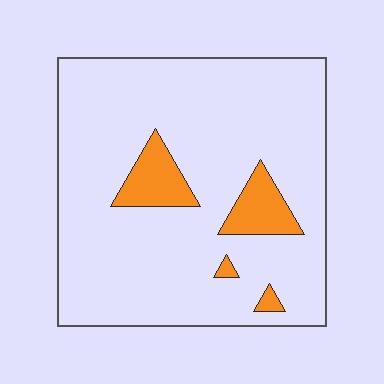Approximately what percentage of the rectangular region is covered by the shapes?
Approximately 10%.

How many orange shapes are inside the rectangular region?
4.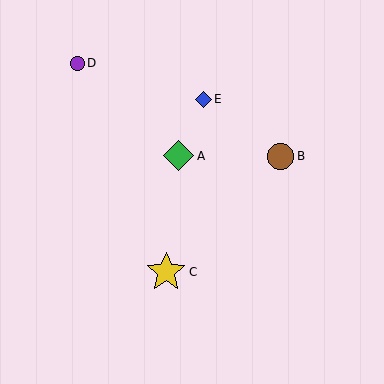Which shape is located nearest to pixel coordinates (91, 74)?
The purple circle (labeled D) at (77, 63) is nearest to that location.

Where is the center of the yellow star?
The center of the yellow star is at (166, 272).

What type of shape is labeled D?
Shape D is a purple circle.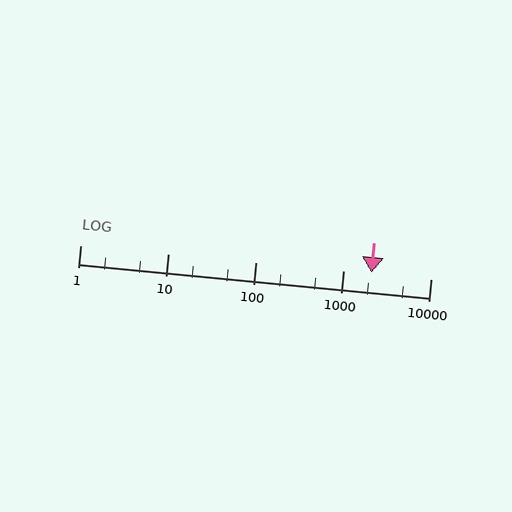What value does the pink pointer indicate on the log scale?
The pointer indicates approximately 2100.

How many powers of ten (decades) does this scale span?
The scale spans 4 decades, from 1 to 10000.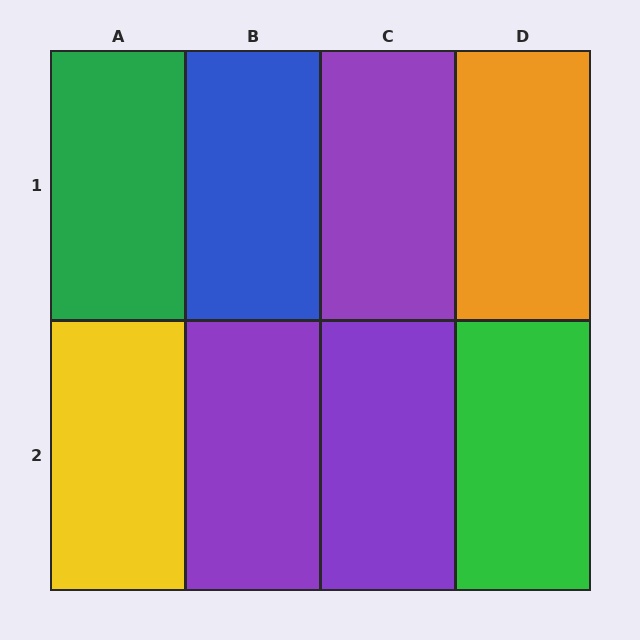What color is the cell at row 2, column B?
Purple.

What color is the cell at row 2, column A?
Yellow.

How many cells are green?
2 cells are green.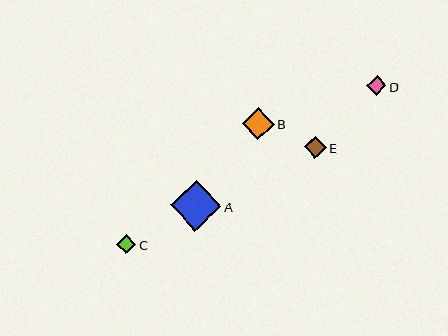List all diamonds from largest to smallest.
From largest to smallest: A, B, E, D, C.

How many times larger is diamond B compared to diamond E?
Diamond B is approximately 1.5 times the size of diamond E.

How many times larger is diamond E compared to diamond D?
Diamond E is approximately 1.1 times the size of diamond D.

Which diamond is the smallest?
Diamond C is the smallest with a size of approximately 19 pixels.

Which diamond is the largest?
Diamond A is the largest with a size of approximately 51 pixels.